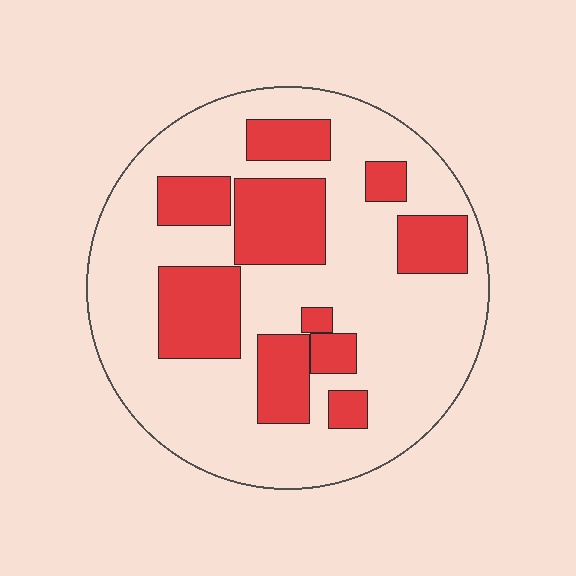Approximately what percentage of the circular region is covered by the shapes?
Approximately 30%.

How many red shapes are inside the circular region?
10.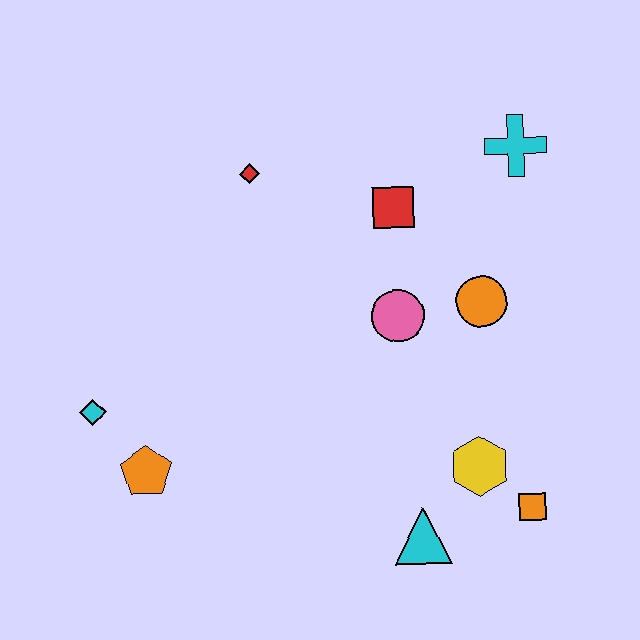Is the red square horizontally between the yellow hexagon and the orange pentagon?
Yes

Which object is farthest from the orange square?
The cyan diamond is farthest from the orange square.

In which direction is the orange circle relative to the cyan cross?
The orange circle is below the cyan cross.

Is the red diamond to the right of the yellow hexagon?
No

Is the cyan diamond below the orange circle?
Yes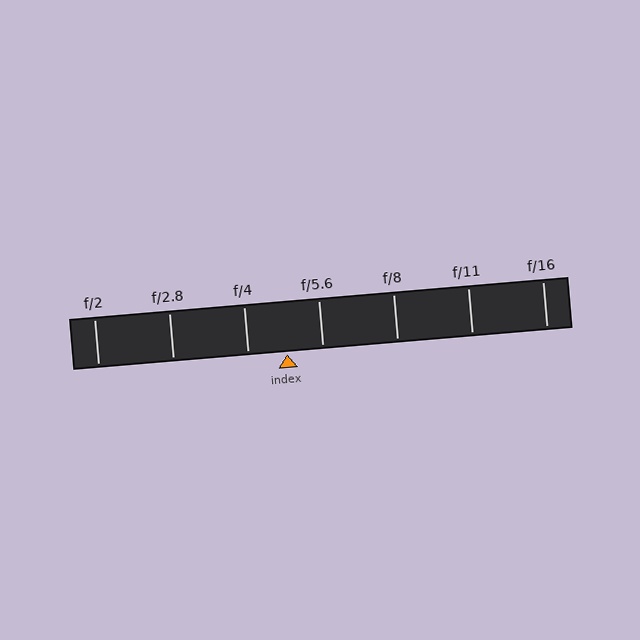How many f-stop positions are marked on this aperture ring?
There are 7 f-stop positions marked.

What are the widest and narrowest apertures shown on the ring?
The widest aperture shown is f/2 and the narrowest is f/16.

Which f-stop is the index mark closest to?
The index mark is closest to f/5.6.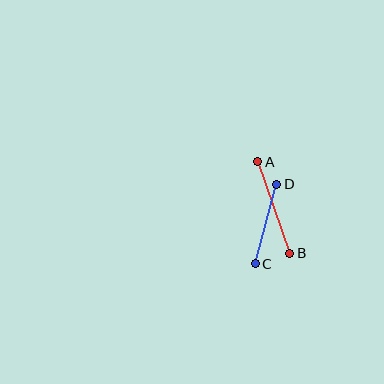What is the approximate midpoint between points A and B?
The midpoint is at approximately (274, 207) pixels.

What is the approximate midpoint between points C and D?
The midpoint is at approximately (266, 224) pixels.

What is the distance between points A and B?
The distance is approximately 97 pixels.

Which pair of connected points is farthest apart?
Points A and B are farthest apart.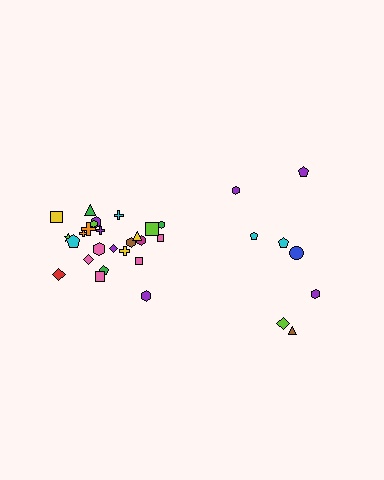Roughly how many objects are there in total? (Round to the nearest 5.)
Roughly 35 objects in total.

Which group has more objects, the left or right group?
The left group.